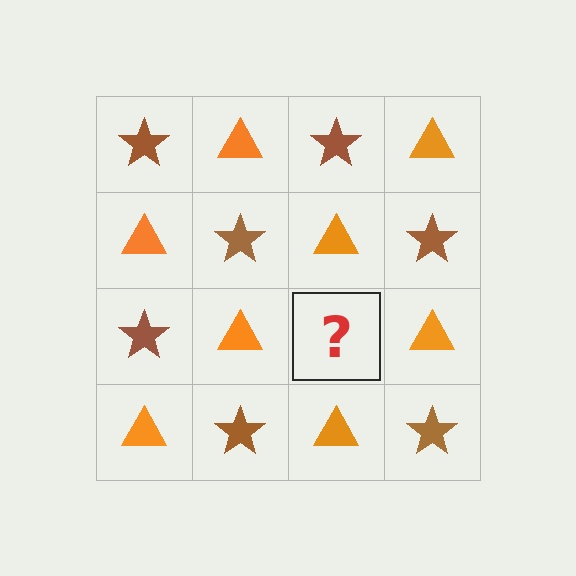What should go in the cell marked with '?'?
The missing cell should contain a brown star.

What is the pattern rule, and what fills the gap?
The rule is that it alternates brown star and orange triangle in a checkerboard pattern. The gap should be filled with a brown star.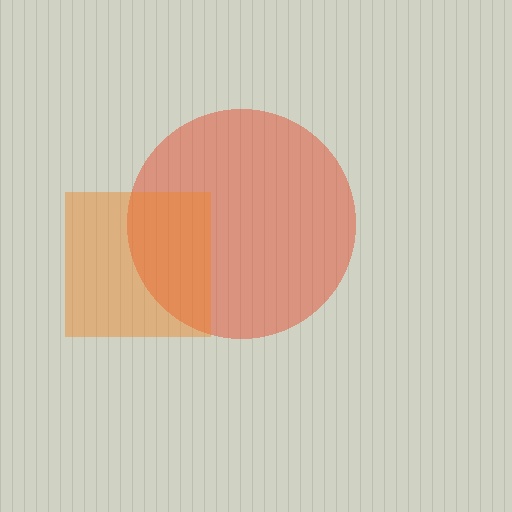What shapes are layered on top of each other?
The layered shapes are: a red circle, an orange square.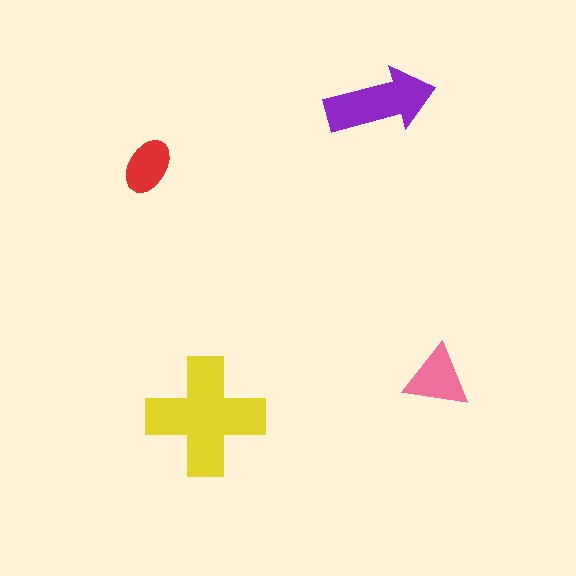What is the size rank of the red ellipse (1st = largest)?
4th.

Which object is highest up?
The purple arrow is topmost.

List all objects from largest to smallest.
The yellow cross, the purple arrow, the pink triangle, the red ellipse.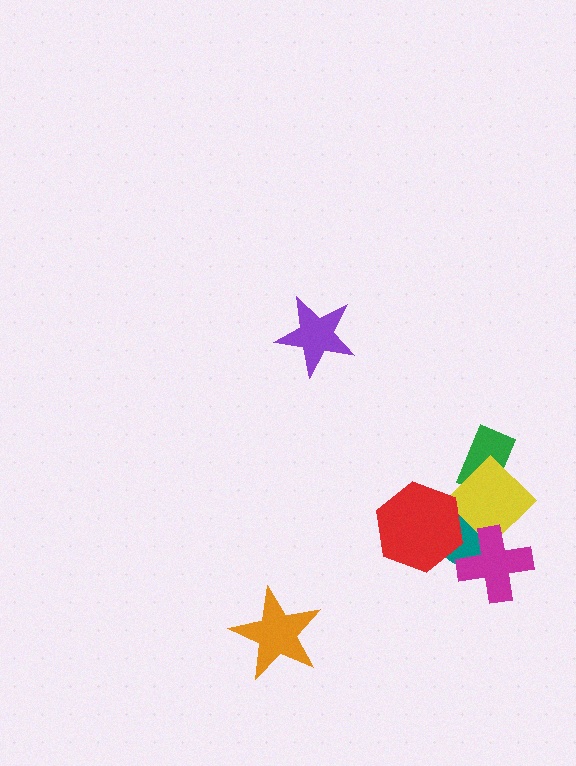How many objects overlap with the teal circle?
3 objects overlap with the teal circle.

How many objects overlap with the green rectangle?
1 object overlaps with the green rectangle.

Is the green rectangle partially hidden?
Yes, it is partially covered by another shape.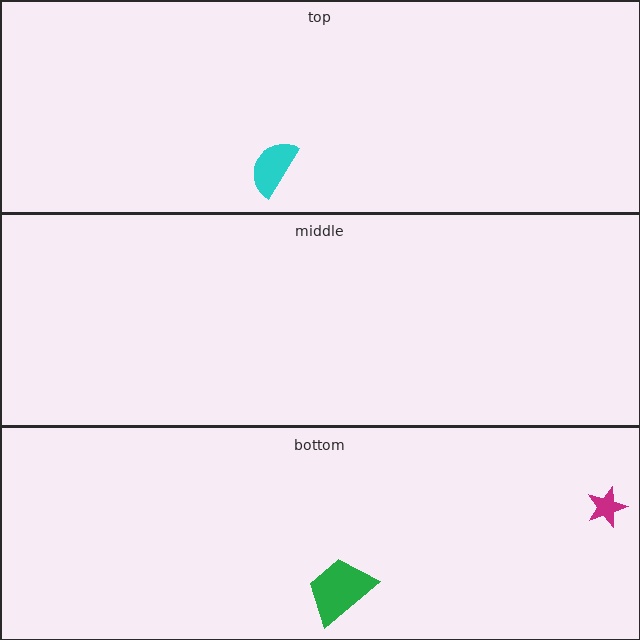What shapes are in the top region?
The cyan semicircle.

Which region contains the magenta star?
The bottom region.